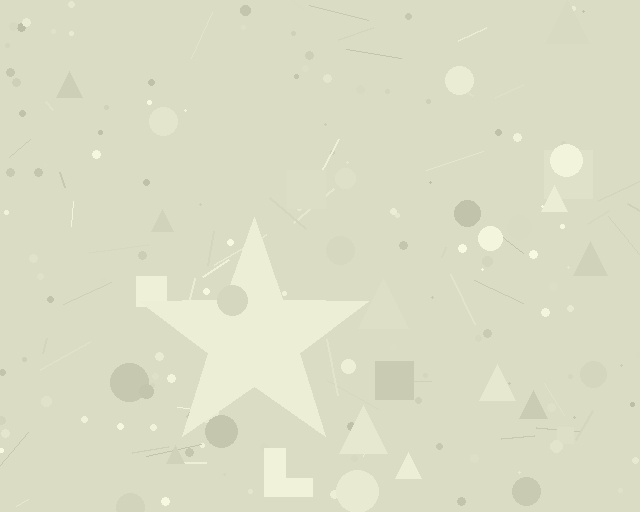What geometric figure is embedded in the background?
A star is embedded in the background.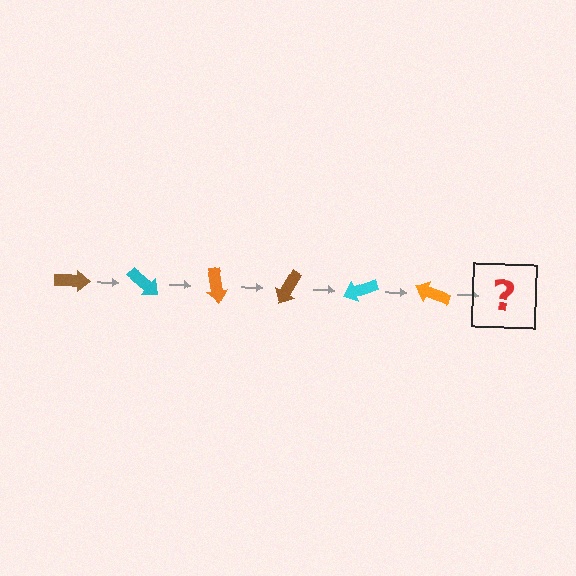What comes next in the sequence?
The next element should be a brown arrow, rotated 240 degrees from the start.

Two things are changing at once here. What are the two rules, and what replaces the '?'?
The two rules are that it rotates 40 degrees each step and the color cycles through brown, cyan, and orange. The '?' should be a brown arrow, rotated 240 degrees from the start.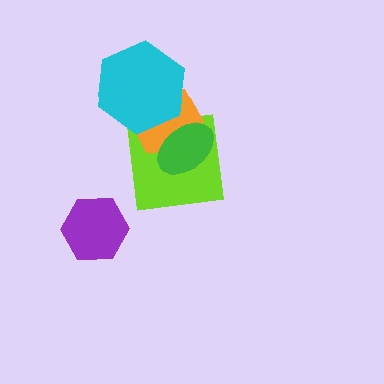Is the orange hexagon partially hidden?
Yes, it is partially covered by another shape.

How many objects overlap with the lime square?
2 objects overlap with the lime square.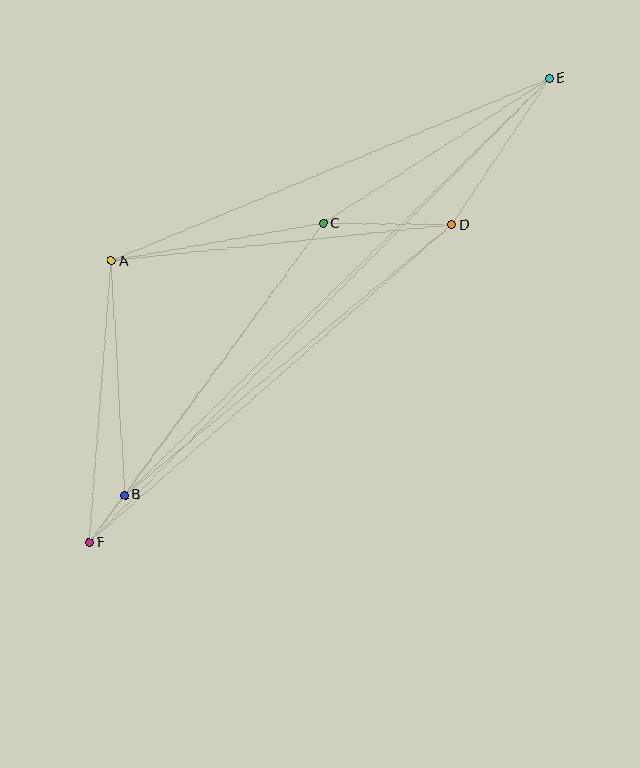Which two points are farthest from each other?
Points E and F are farthest from each other.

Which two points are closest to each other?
Points B and F are closest to each other.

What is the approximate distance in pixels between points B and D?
The distance between B and D is approximately 424 pixels.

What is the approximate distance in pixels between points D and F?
The distance between D and F is approximately 482 pixels.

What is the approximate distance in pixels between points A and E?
The distance between A and E is approximately 474 pixels.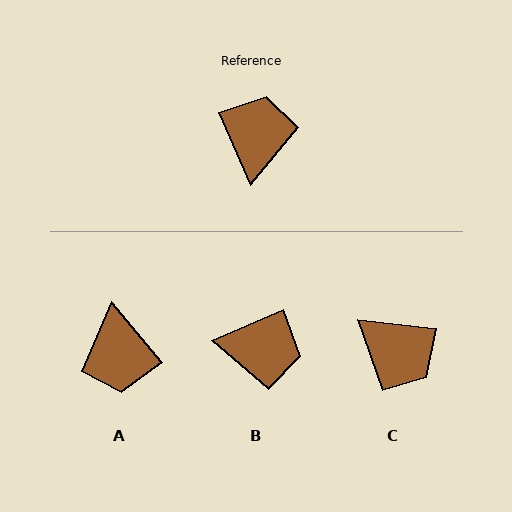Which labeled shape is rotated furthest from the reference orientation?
A, about 163 degrees away.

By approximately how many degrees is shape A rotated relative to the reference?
Approximately 163 degrees clockwise.